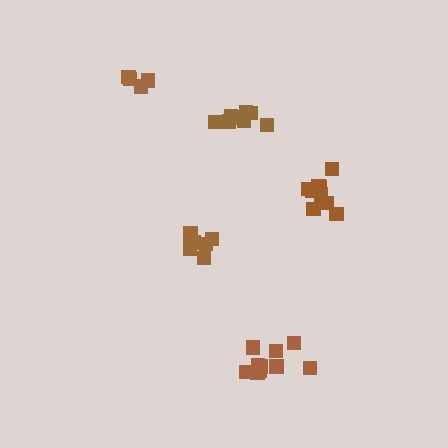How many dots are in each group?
Group 1: 9 dots, Group 2: 8 dots, Group 3: 7 dots, Group 4: 5 dots, Group 5: 10 dots (39 total).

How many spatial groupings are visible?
There are 5 spatial groupings.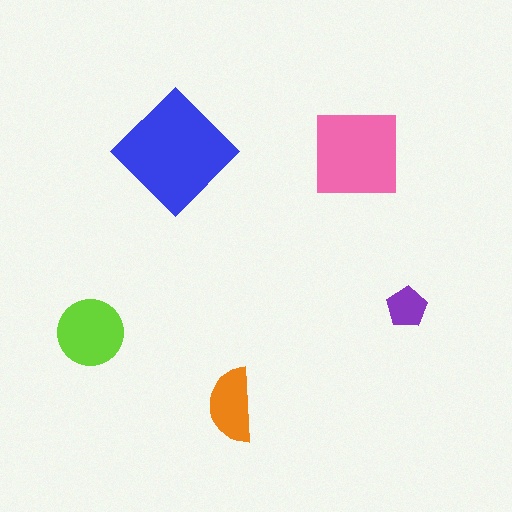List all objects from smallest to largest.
The purple pentagon, the orange semicircle, the lime circle, the pink square, the blue diamond.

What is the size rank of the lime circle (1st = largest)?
3rd.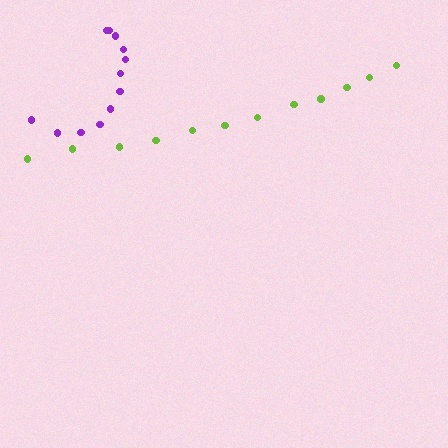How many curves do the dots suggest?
There are 2 distinct paths.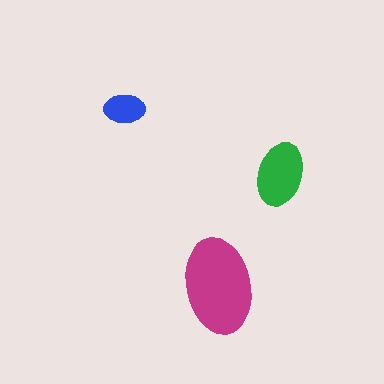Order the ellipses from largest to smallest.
the magenta one, the green one, the blue one.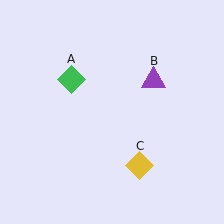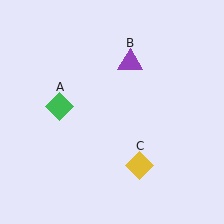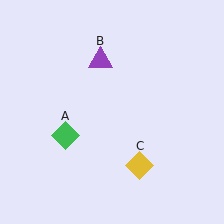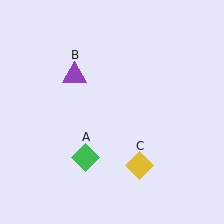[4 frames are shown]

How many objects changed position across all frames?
2 objects changed position: green diamond (object A), purple triangle (object B).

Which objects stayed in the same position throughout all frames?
Yellow diamond (object C) remained stationary.